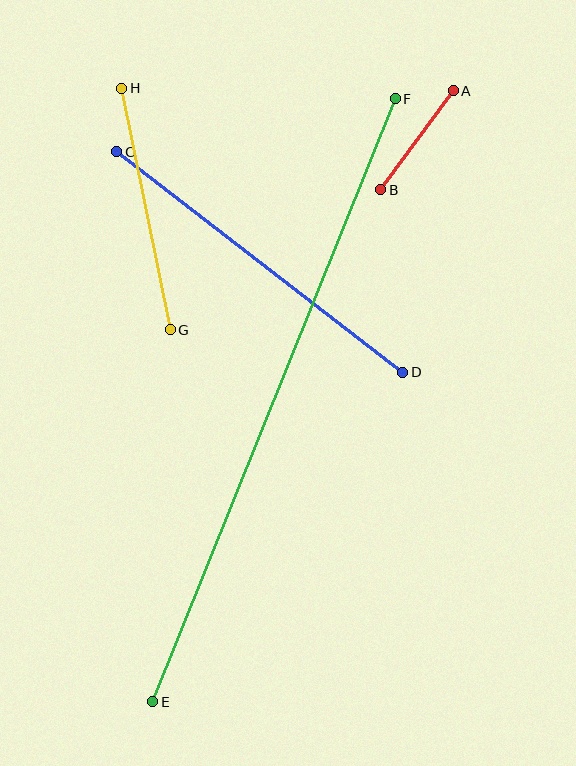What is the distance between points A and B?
The distance is approximately 123 pixels.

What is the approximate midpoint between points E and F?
The midpoint is at approximately (274, 400) pixels.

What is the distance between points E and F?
The distance is approximately 650 pixels.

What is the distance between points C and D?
The distance is approximately 361 pixels.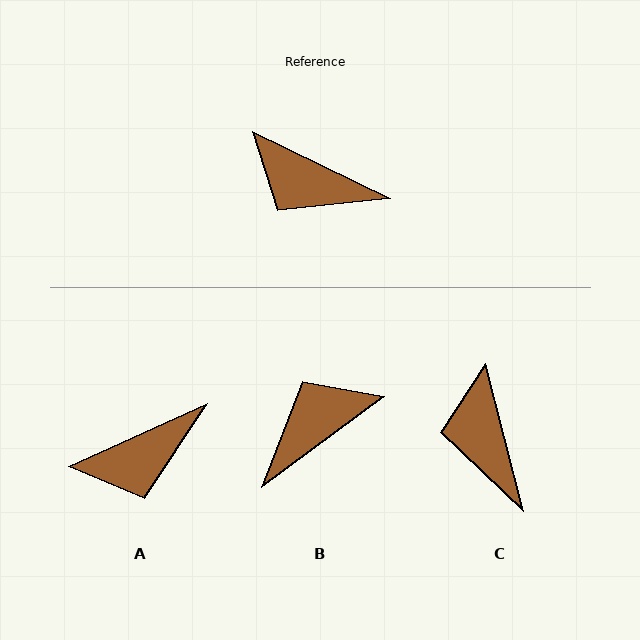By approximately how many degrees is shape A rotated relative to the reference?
Approximately 50 degrees counter-clockwise.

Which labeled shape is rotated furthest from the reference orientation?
B, about 118 degrees away.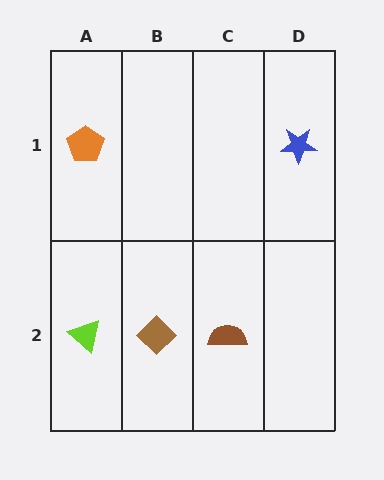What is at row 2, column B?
A brown diamond.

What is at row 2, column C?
A brown semicircle.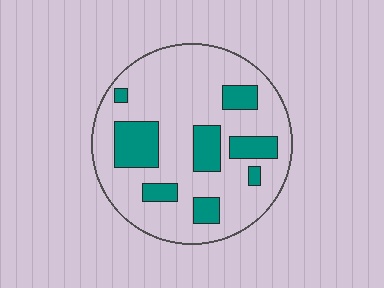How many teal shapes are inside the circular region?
8.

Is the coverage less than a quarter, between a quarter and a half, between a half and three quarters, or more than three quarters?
Less than a quarter.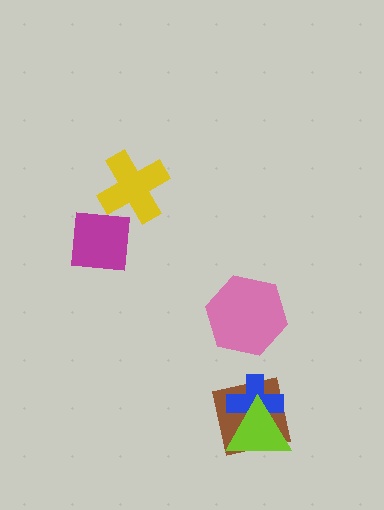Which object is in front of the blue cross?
The lime triangle is in front of the blue cross.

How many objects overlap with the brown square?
2 objects overlap with the brown square.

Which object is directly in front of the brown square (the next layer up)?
The blue cross is directly in front of the brown square.